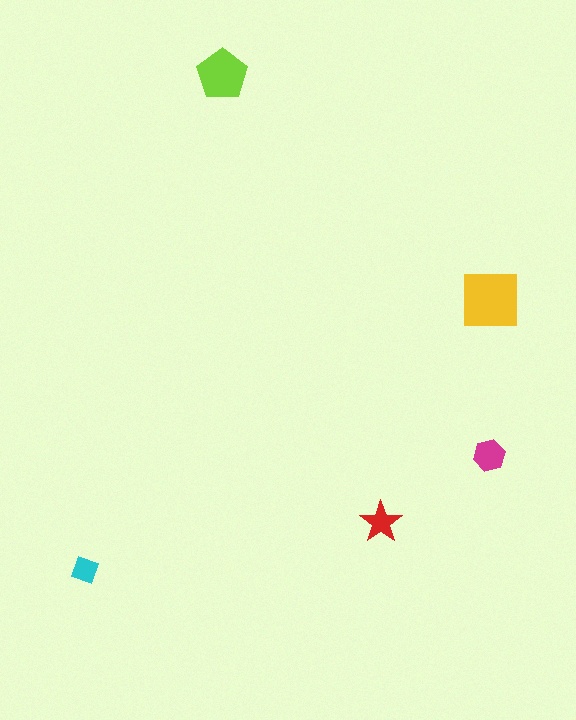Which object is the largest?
The yellow square.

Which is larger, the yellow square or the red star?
The yellow square.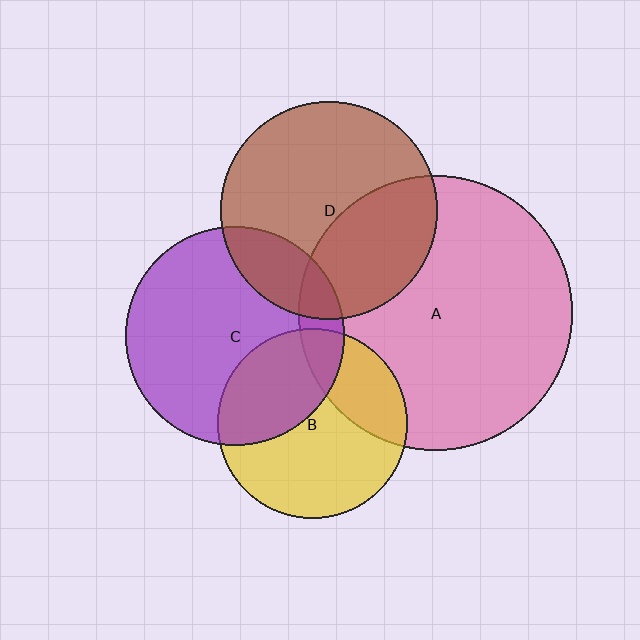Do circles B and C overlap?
Yes.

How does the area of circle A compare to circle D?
Approximately 1.6 times.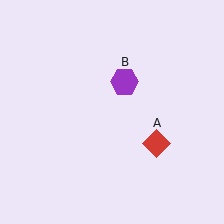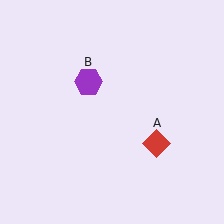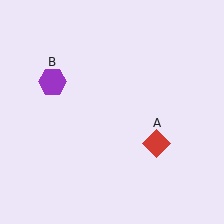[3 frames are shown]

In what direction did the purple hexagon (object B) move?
The purple hexagon (object B) moved left.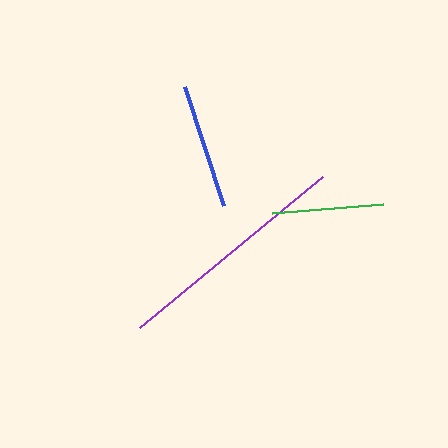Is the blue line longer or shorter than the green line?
The blue line is longer than the green line.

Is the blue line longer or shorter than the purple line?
The purple line is longer than the blue line.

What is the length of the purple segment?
The purple segment is approximately 237 pixels long.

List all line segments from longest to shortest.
From longest to shortest: purple, blue, green.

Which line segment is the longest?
The purple line is the longest at approximately 237 pixels.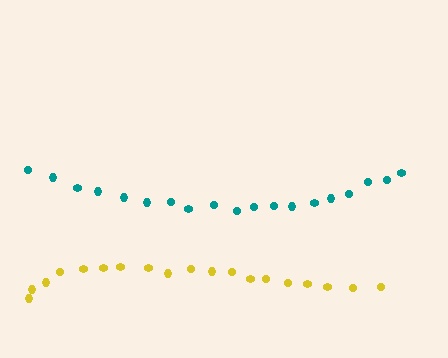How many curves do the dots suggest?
There are 2 distinct paths.